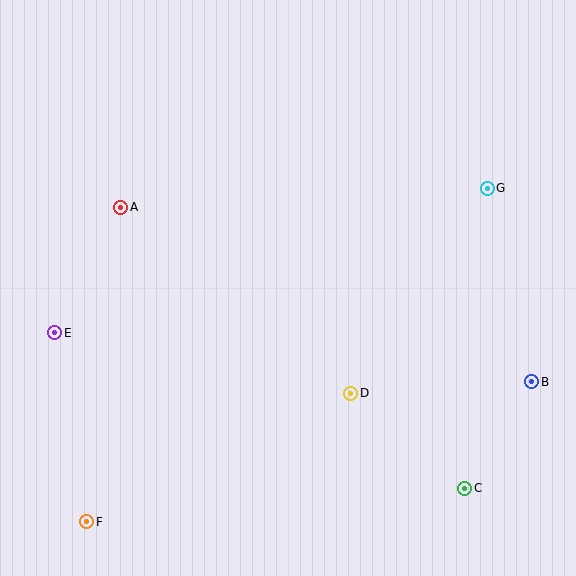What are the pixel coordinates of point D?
Point D is at (351, 393).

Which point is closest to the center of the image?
Point D at (351, 393) is closest to the center.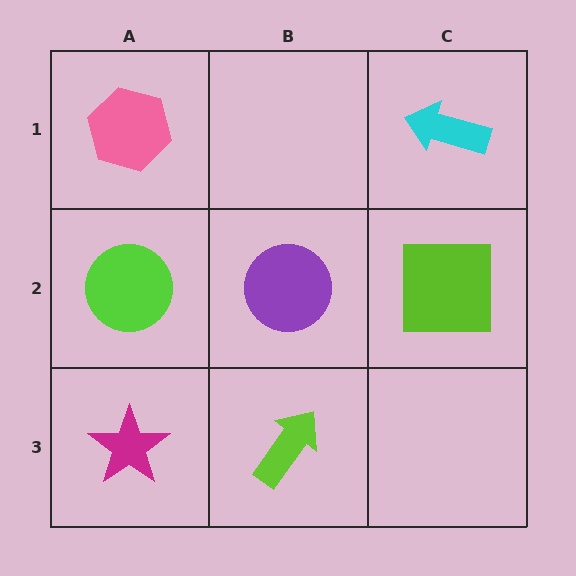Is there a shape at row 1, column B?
No, that cell is empty.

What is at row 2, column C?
A lime square.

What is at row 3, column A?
A magenta star.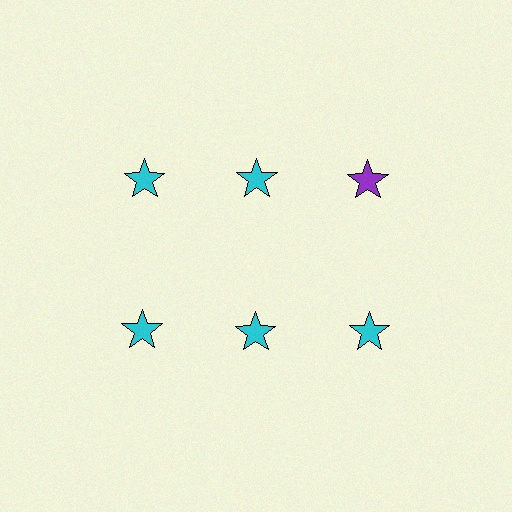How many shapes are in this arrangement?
There are 6 shapes arranged in a grid pattern.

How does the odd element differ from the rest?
It has a different color: purple instead of cyan.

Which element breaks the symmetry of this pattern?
The purple star in the top row, center column breaks the symmetry. All other shapes are cyan stars.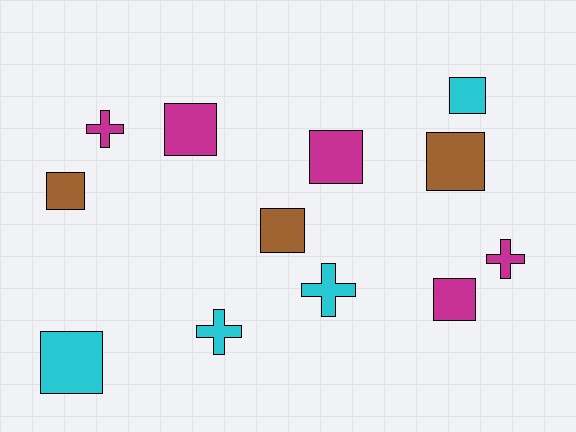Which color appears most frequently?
Magenta, with 5 objects.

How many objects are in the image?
There are 12 objects.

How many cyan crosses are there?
There are 2 cyan crosses.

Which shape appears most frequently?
Square, with 8 objects.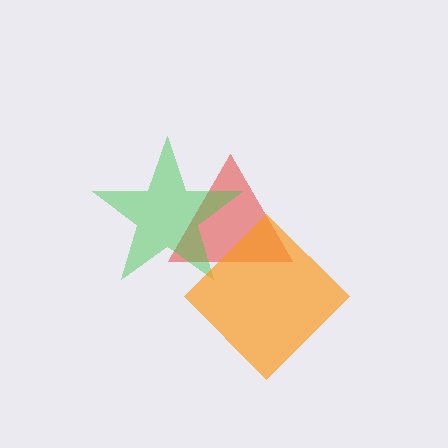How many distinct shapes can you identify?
There are 3 distinct shapes: a red triangle, a green star, an orange diamond.